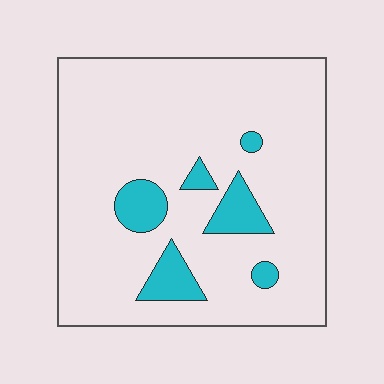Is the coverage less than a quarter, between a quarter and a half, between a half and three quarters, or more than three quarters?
Less than a quarter.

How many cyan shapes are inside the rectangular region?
6.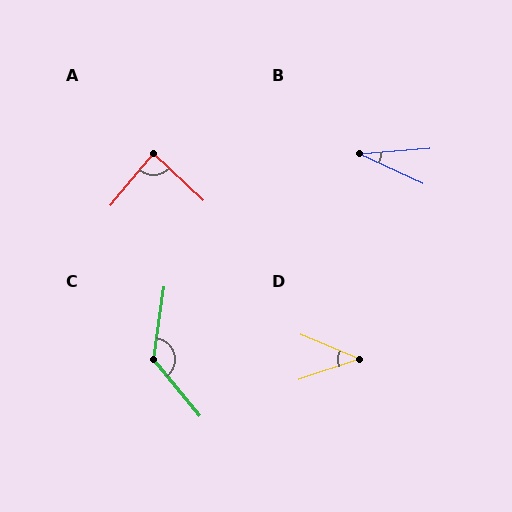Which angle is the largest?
C, at approximately 132 degrees.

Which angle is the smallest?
B, at approximately 29 degrees.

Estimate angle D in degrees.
Approximately 42 degrees.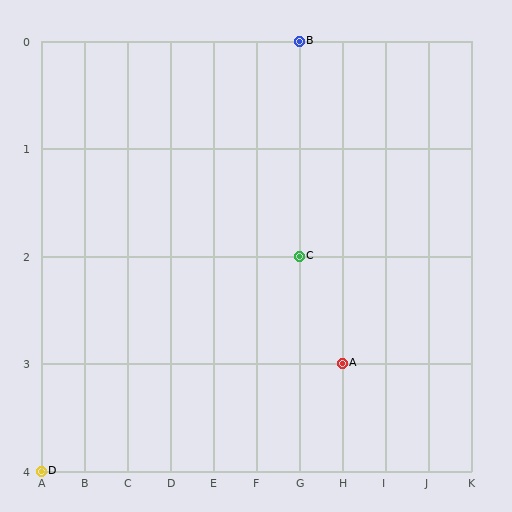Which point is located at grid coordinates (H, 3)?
Point A is at (H, 3).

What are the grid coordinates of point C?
Point C is at grid coordinates (G, 2).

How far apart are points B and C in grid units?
Points B and C are 2 rows apart.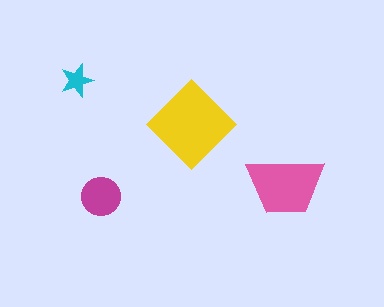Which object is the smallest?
The cyan star.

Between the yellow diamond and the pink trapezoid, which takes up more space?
The yellow diamond.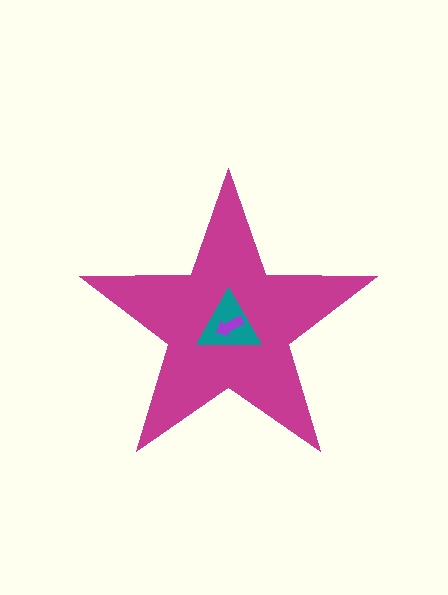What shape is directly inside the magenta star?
The teal triangle.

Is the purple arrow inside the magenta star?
Yes.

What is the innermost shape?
The purple arrow.